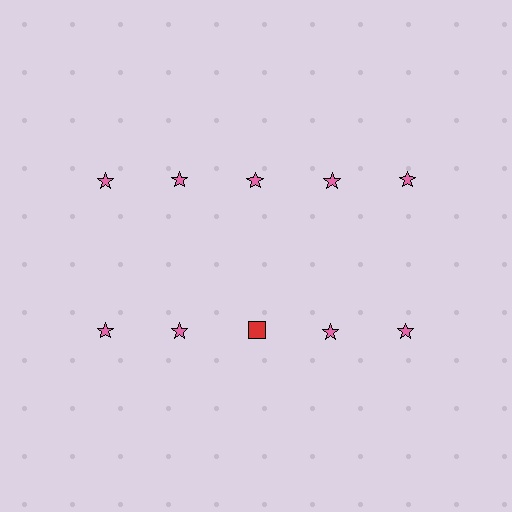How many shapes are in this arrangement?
There are 10 shapes arranged in a grid pattern.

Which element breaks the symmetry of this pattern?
The red square in the second row, center column breaks the symmetry. All other shapes are pink stars.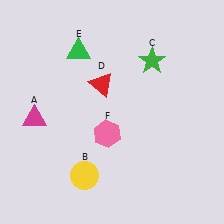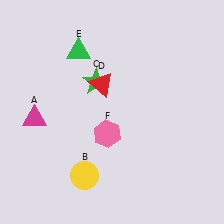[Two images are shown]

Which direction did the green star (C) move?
The green star (C) moved left.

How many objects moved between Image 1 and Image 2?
1 object moved between the two images.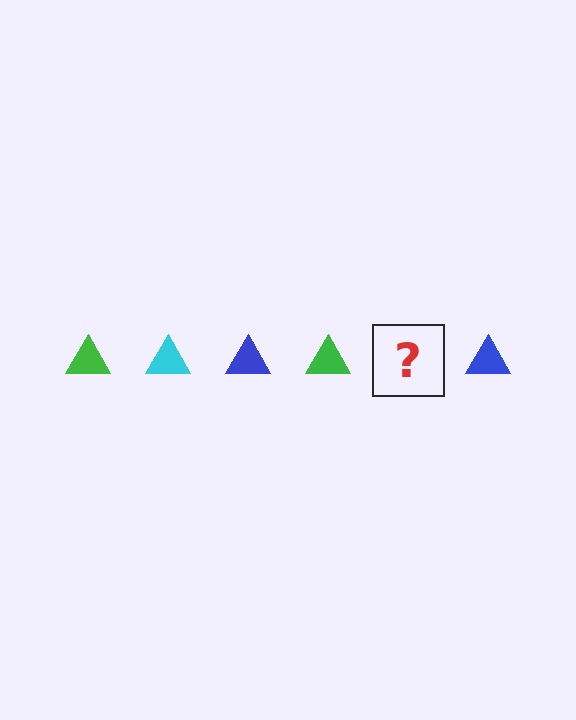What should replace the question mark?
The question mark should be replaced with a cyan triangle.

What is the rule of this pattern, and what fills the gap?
The rule is that the pattern cycles through green, cyan, blue triangles. The gap should be filled with a cyan triangle.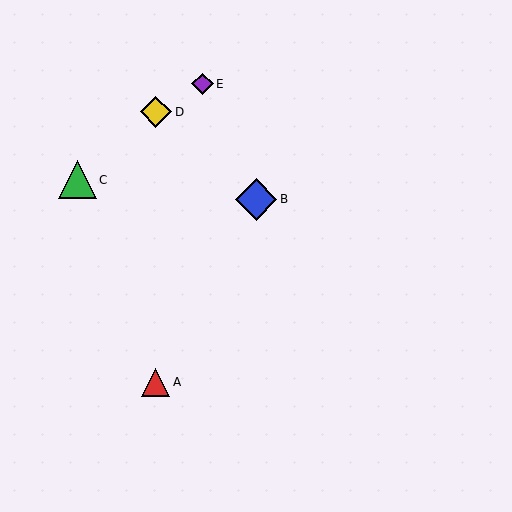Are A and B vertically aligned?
No, A is at x≈156 and B is at x≈256.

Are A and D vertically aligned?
Yes, both are at x≈156.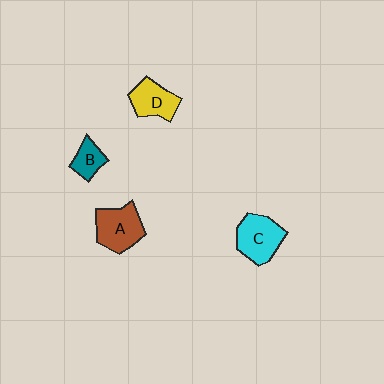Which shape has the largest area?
Shape C (cyan).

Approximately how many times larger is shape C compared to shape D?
Approximately 1.3 times.